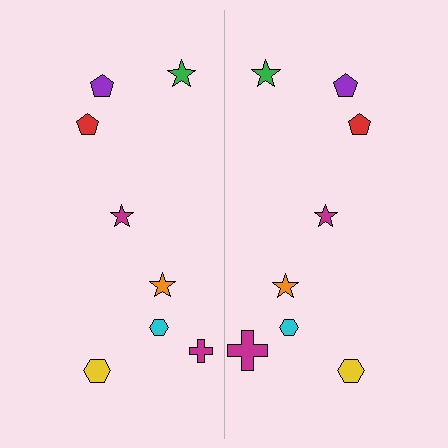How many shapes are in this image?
There are 16 shapes in this image.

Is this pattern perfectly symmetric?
No, the pattern is not perfectly symmetric. The magenta cross on the right side has a different size than its mirror counterpart.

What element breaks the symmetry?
The magenta cross on the right side has a different size than its mirror counterpart.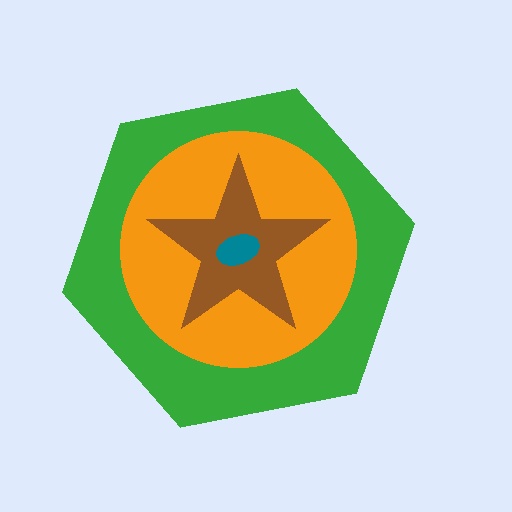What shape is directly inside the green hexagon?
The orange circle.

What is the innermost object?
The teal ellipse.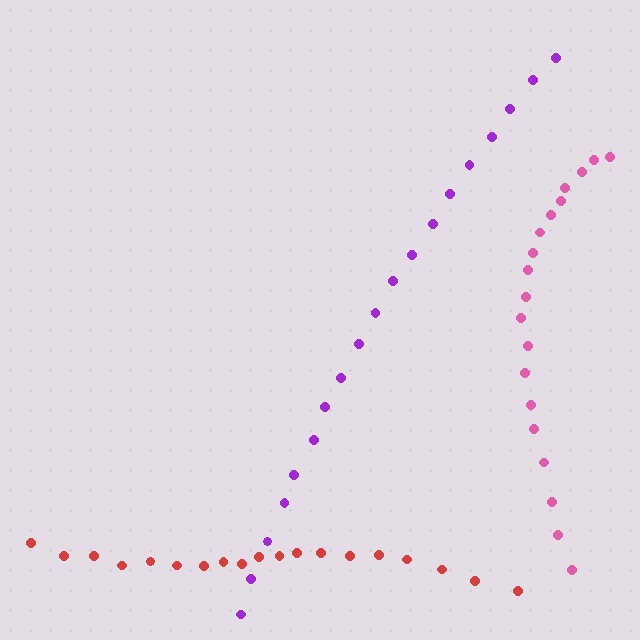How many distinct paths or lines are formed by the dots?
There are 3 distinct paths.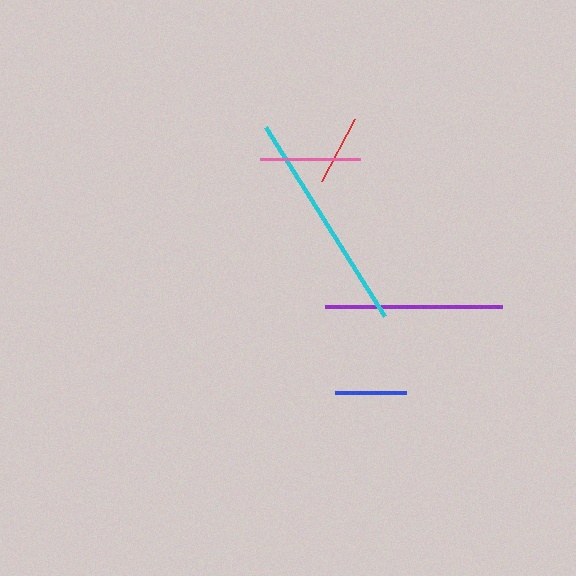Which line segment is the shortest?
The red line is the shortest at approximately 70 pixels.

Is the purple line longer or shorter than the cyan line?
The cyan line is longer than the purple line.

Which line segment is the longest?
The cyan line is the longest at approximately 223 pixels.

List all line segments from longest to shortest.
From longest to shortest: cyan, purple, pink, blue, red.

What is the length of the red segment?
The red segment is approximately 70 pixels long.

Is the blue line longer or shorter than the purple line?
The purple line is longer than the blue line.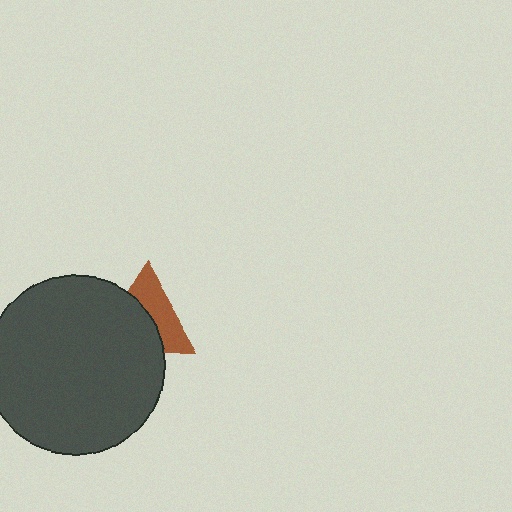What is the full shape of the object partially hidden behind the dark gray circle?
The partially hidden object is a brown triangle.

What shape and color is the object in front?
The object in front is a dark gray circle.